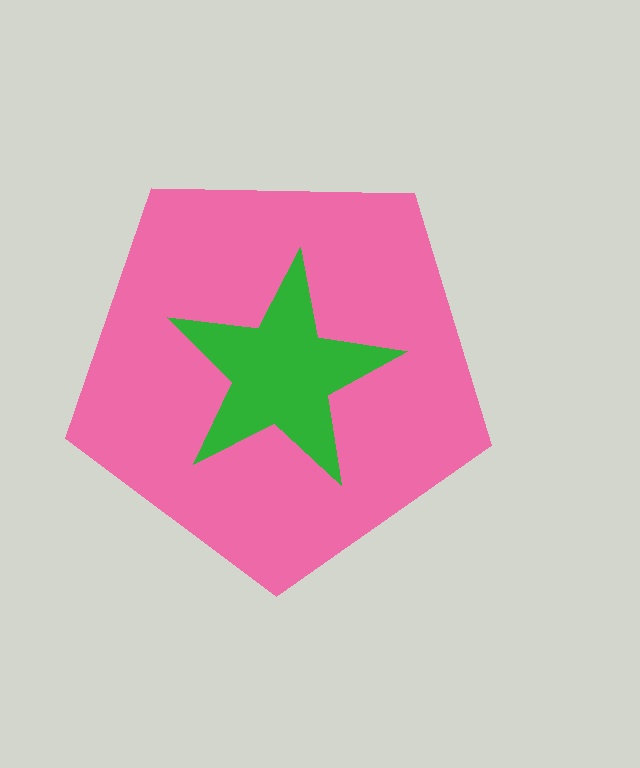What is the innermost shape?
The green star.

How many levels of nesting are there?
2.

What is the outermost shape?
The pink pentagon.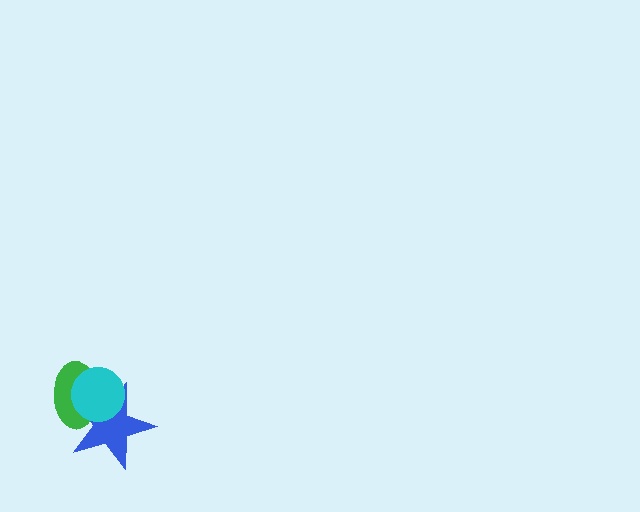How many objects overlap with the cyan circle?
2 objects overlap with the cyan circle.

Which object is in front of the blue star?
The cyan circle is in front of the blue star.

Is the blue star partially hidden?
Yes, it is partially covered by another shape.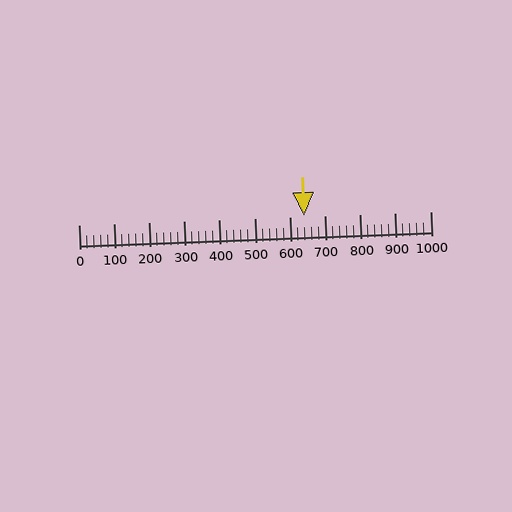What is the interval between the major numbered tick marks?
The major tick marks are spaced 100 units apart.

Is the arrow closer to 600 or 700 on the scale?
The arrow is closer to 600.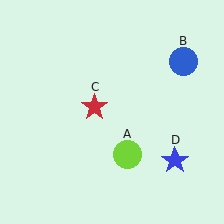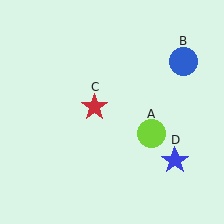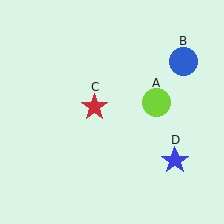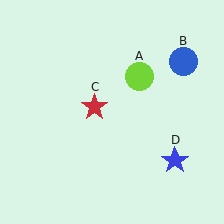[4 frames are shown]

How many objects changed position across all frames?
1 object changed position: lime circle (object A).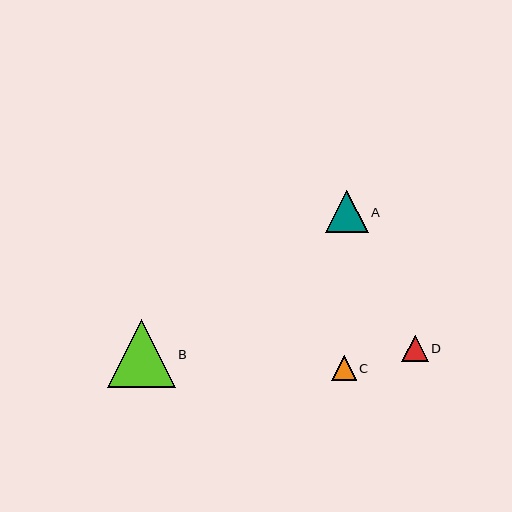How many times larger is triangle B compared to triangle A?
Triangle B is approximately 1.6 times the size of triangle A.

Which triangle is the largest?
Triangle B is the largest with a size of approximately 68 pixels.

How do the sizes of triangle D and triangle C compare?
Triangle D and triangle C are approximately the same size.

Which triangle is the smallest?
Triangle C is the smallest with a size of approximately 25 pixels.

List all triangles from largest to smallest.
From largest to smallest: B, A, D, C.